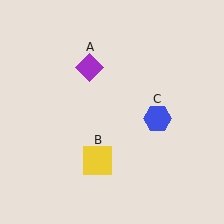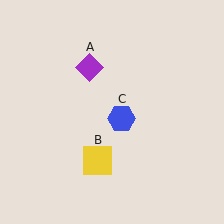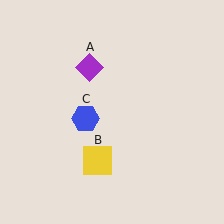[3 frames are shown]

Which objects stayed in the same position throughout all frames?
Purple diamond (object A) and yellow square (object B) remained stationary.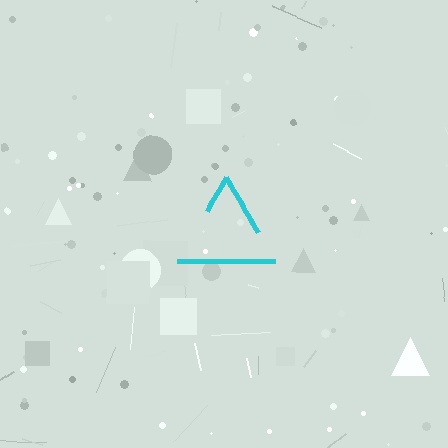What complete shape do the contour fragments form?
The contour fragments form a triangle.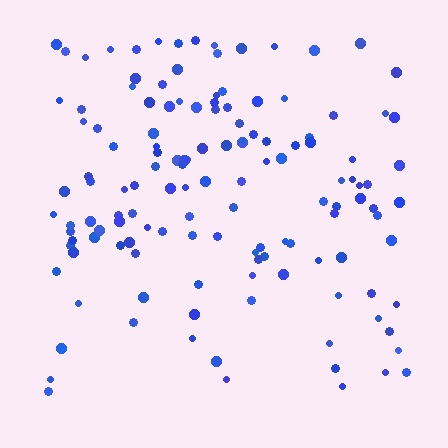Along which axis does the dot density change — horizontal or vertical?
Vertical.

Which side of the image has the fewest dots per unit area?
The bottom.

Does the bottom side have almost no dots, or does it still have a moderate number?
Still a moderate number, just noticeably fewer than the top.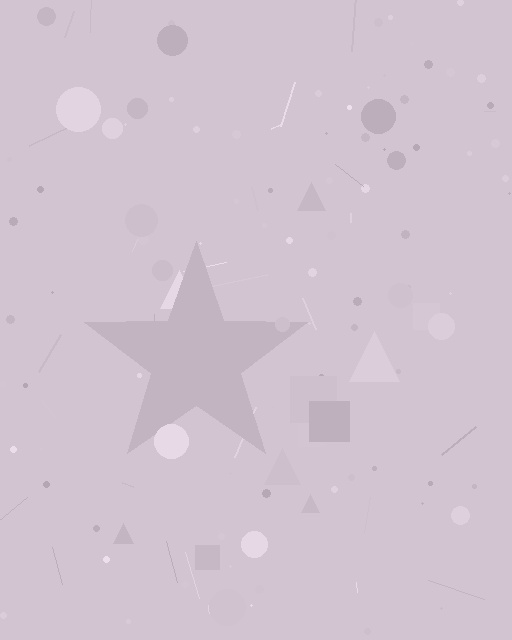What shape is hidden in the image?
A star is hidden in the image.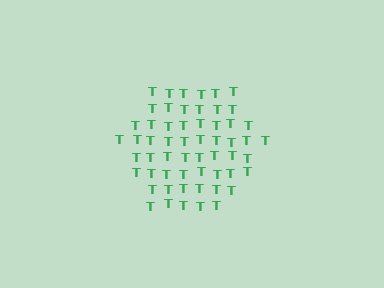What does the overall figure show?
The overall figure shows a hexagon.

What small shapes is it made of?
It is made of small letter T's.